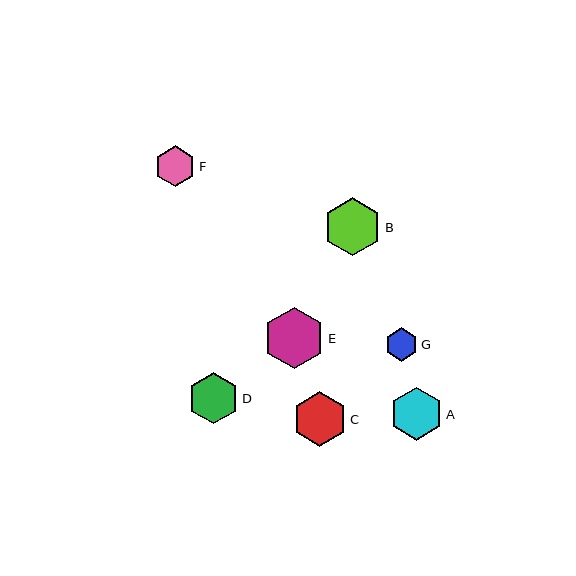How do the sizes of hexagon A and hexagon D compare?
Hexagon A and hexagon D are approximately the same size.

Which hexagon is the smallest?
Hexagon G is the smallest with a size of approximately 33 pixels.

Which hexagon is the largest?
Hexagon E is the largest with a size of approximately 61 pixels.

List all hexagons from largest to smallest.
From largest to smallest: E, B, C, A, D, F, G.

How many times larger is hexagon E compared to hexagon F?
Hexagon E is approximately 1.5 times the size of hexagon F.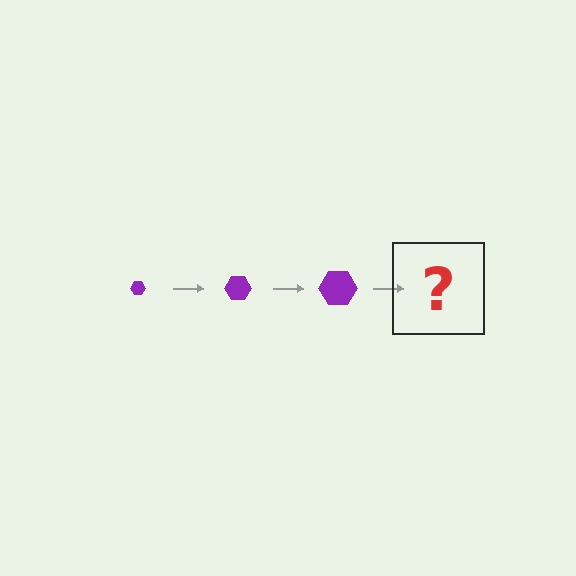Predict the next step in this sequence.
The next step is a purple hexagon, larger than the previous one.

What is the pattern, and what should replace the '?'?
The pattern is that the hexagon gets progressively larger each step. The '?' should be a purple hexagon, larger than the previous one.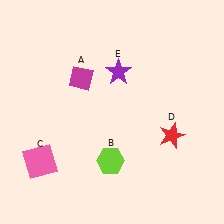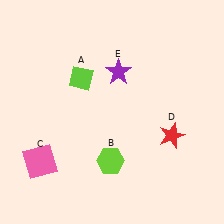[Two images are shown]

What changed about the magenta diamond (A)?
In Image 1, A is magenta. In Image 2, it changed to lime.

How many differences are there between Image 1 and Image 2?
There is 1 difference between the two images.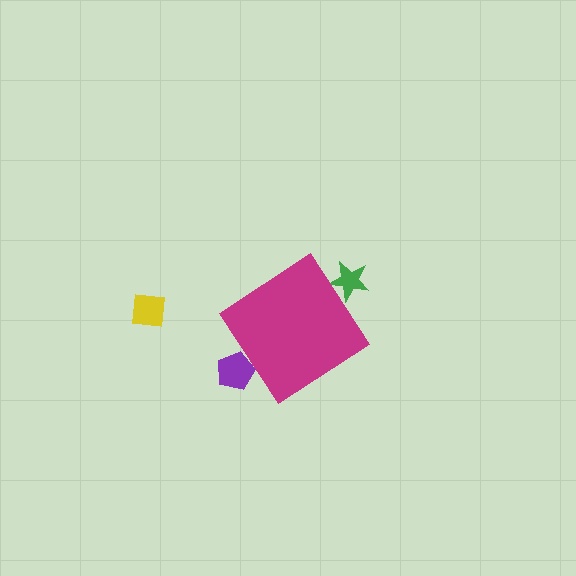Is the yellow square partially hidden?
No, the yellow square is fully visible.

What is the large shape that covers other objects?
A magenta diamond.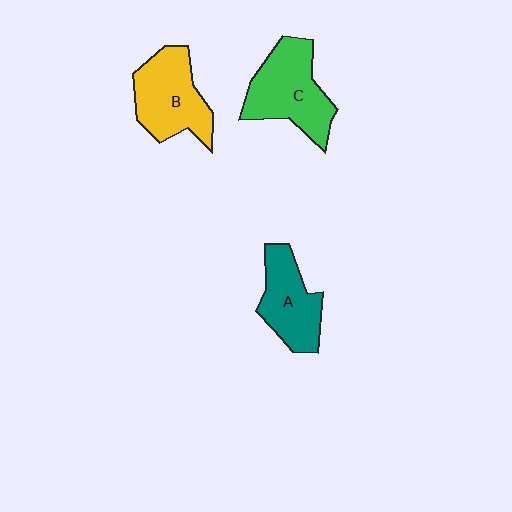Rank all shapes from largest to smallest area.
From largest to smallest: C (green), B (yellow), A (teal).